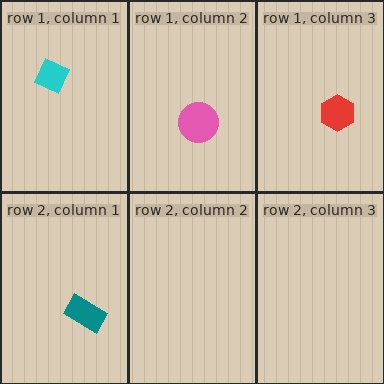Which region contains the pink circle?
The row 1, column 2 region.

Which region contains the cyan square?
The row 1, column 1 region.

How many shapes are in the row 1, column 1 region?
1.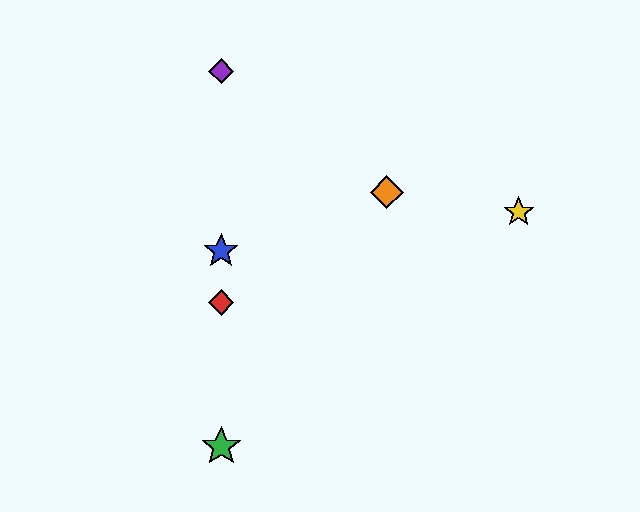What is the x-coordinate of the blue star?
The blue star is at x≈221.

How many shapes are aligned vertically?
4 shapes (the red diamond, the blue star, the green star, the purple diamond) are aligned vertically.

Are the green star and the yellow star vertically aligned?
No, the green star is at x≈221 and the yellow star is at x≈519.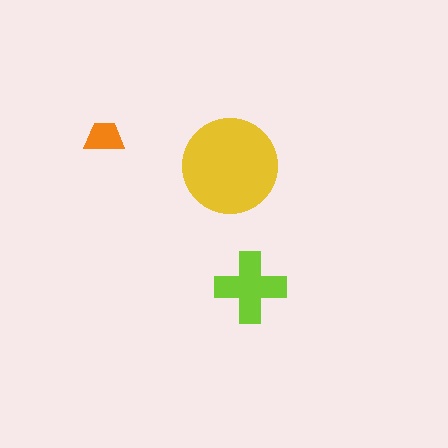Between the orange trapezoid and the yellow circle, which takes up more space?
The yellow circle.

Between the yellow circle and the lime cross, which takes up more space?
The yellow circle.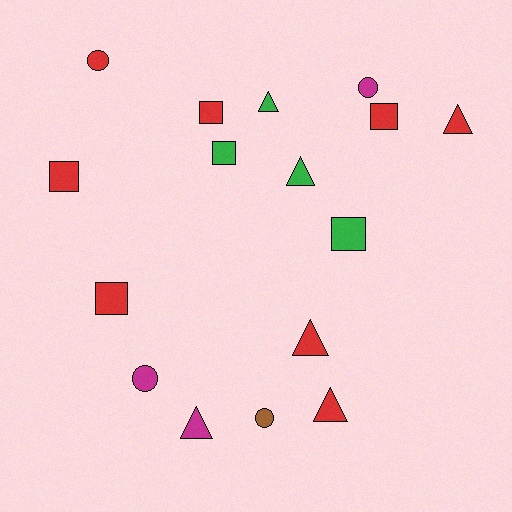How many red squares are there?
There are 4 red squares.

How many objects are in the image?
There are 16 objects.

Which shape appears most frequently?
Triangle, with 6 objects.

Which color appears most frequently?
Red, with 8 objects.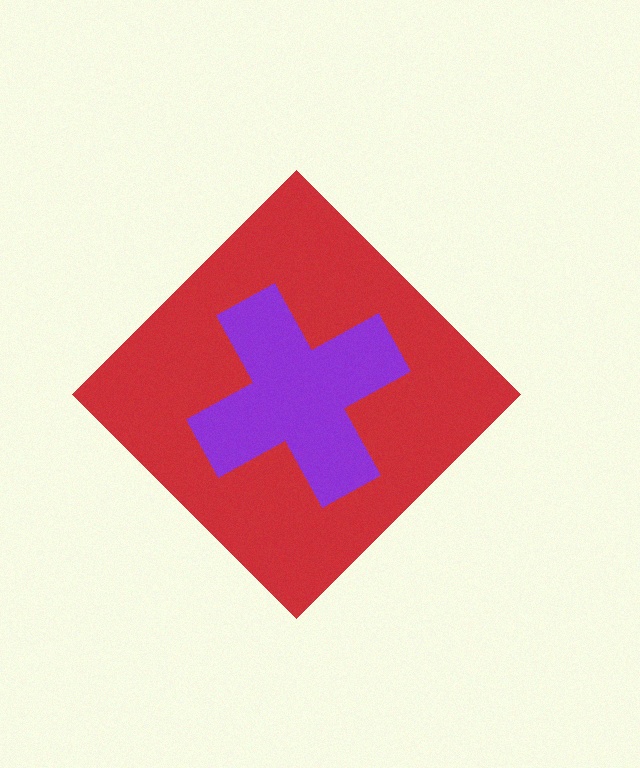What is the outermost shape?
The red diamond.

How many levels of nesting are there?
2.